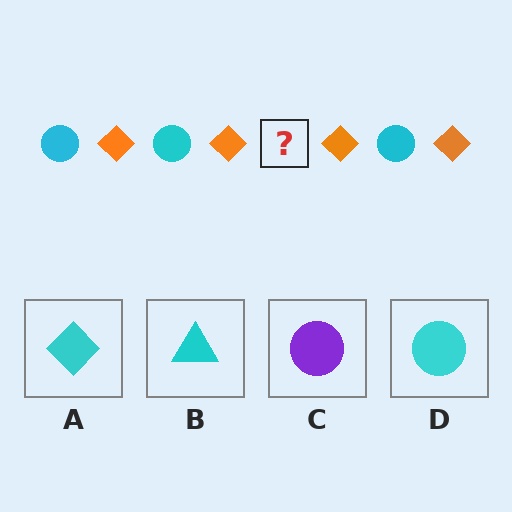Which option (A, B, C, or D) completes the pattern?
D.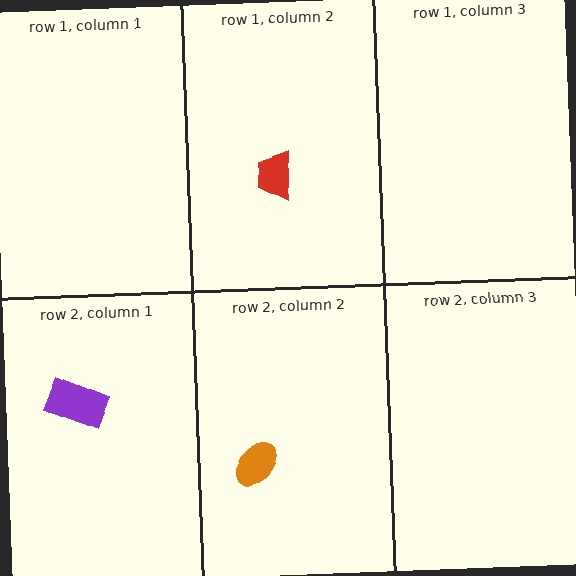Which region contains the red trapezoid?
The row 1, column 2 region.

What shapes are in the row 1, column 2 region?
The red trapezoid.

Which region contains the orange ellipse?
The row 2, column 2 region.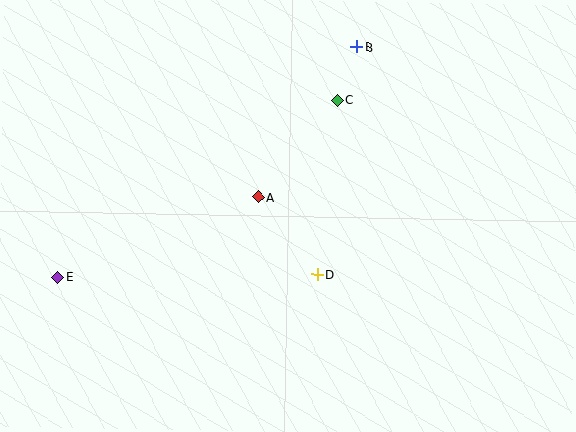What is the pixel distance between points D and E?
The distance between D and E is 260 pixels.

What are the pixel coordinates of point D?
Point D is at (317, 274).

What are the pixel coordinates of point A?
Point A is at (259, 197).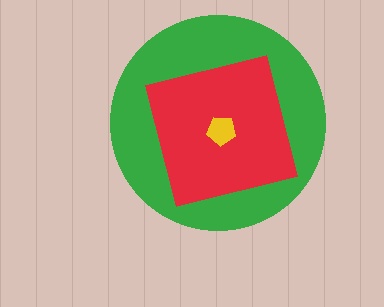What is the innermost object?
The yellow pentagon.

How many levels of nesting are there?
3.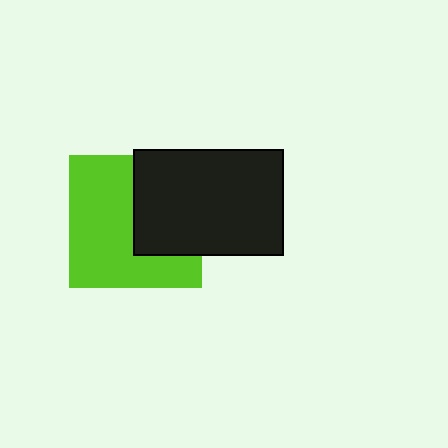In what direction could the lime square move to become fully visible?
The lime square could move left. That would shift it out from behind the black rectangle entirely.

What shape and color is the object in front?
The object in front is a black rectangle.